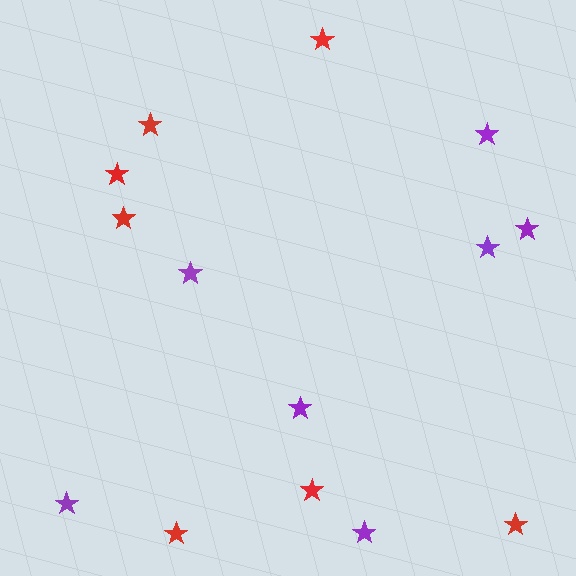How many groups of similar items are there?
There are 2 groups: one group of purple stars (7) and one group of red stars (7).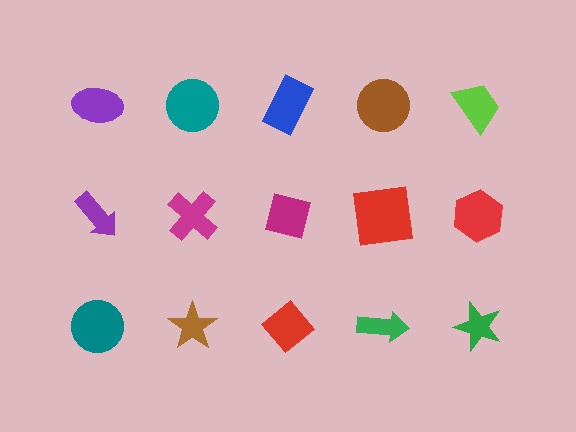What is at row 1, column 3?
A blue rectangle.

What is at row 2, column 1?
A purple arrow.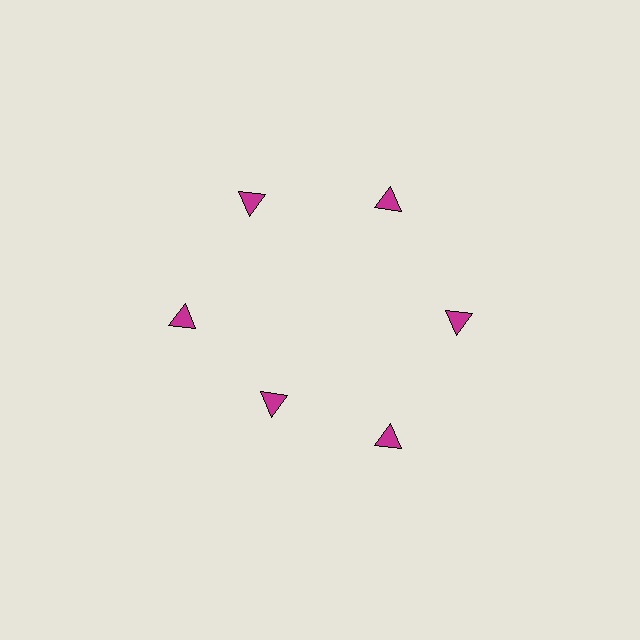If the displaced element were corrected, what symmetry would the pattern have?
It would have 6-fold rotational symmetry — the pattern would map onto itself every 60 degrees.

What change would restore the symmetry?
The symmetry would be restored by moving it outward, back onto the ring so that all 6 triangles sit at equal angles and equal distance from the center.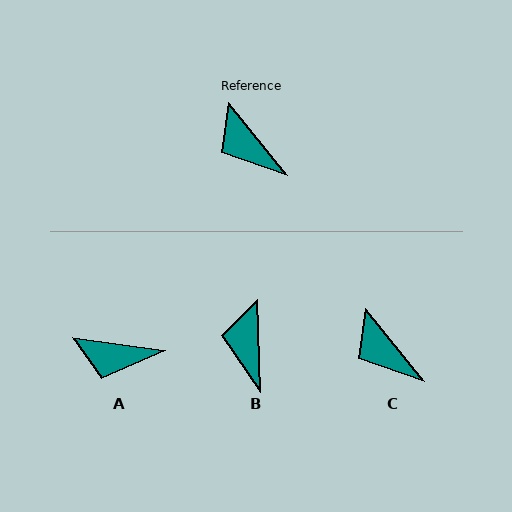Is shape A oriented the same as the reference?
No, it is off by about 43 degrees.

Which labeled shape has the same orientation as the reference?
C.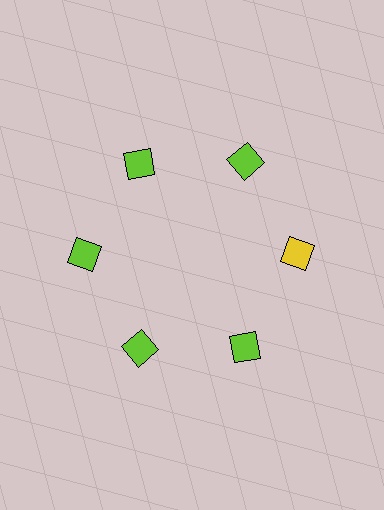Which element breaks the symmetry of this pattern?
The yellow diamond at roughly the 3 o'clock position breaks the symmetry. All other shapes are lime diamonds.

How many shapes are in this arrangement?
There are 6 shapes arranged in a ring pattern.